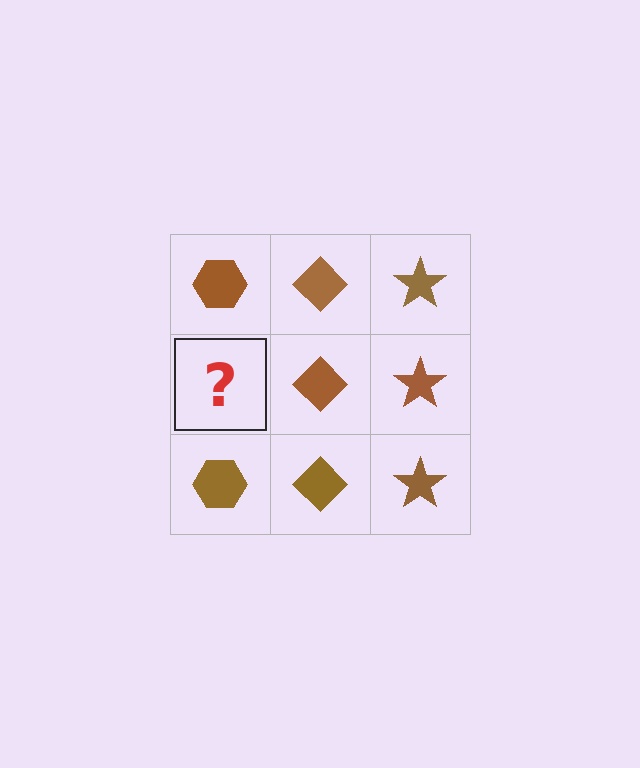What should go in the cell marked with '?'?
The missing cell should contain a brown hexagon.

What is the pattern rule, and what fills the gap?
The rule is that each column has a consistent shape. The gap should be filled with a brown hexagon.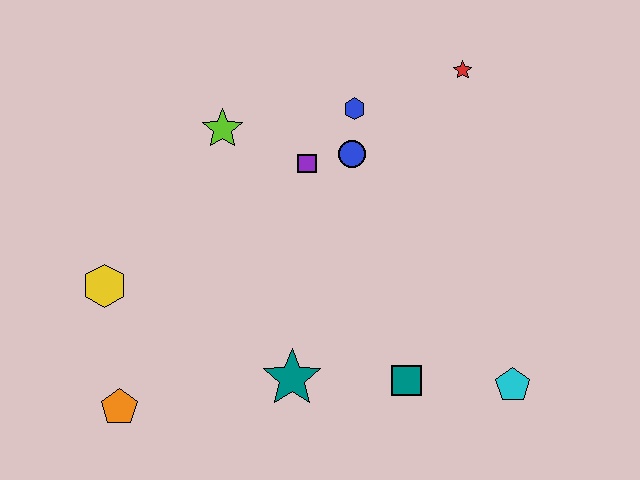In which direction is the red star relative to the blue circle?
The red star is to the right of the blue circle.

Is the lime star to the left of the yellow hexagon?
No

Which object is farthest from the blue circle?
The orange pentagon is farthest from the blue circle.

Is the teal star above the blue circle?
No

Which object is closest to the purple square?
The blue circle is closest to the purple square.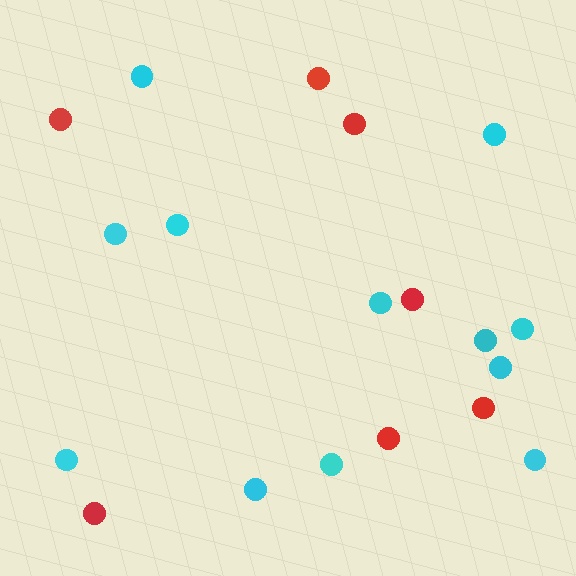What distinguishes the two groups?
There are 2 groups: one group of red circles (7) and one group of cyan circles (12).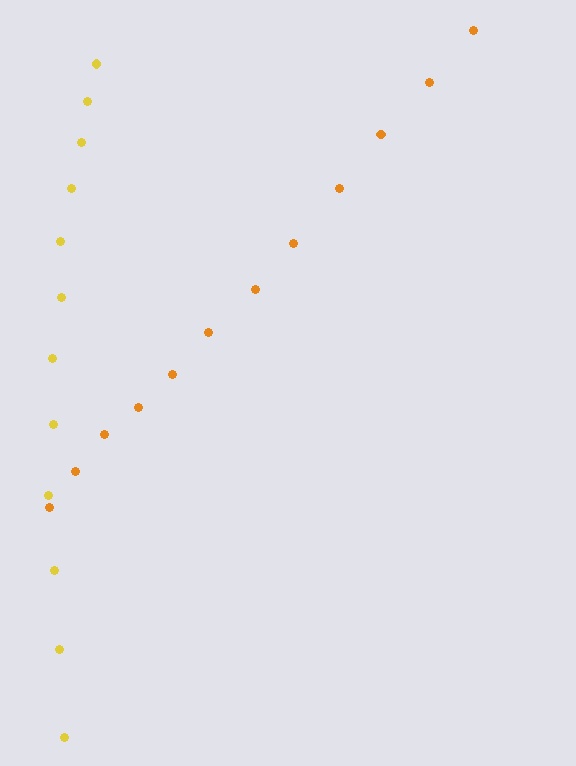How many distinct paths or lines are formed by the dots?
There are 2 distinct paths.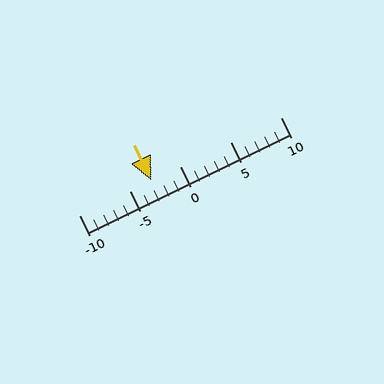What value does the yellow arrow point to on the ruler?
The yellow arrow points to approximately -3.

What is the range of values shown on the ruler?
The ruler shows values from -10 to 10.